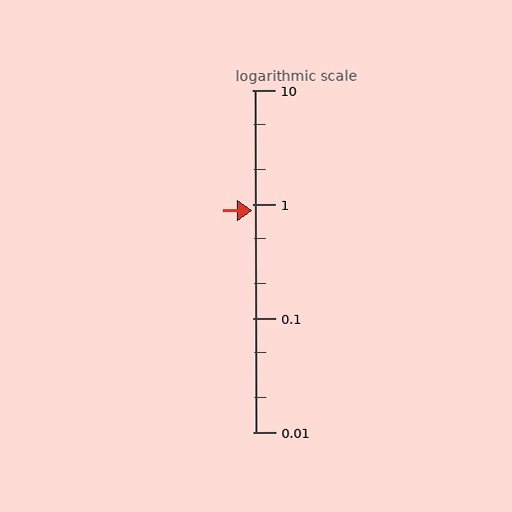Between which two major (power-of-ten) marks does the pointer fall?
The pointer is between 0.1 and 1.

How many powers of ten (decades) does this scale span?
The scale spans 3 decades, from 0.01 to 10.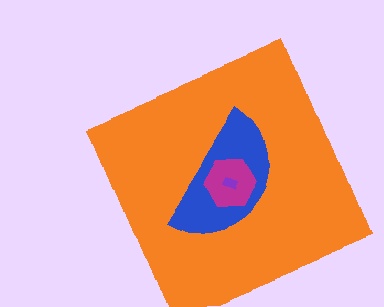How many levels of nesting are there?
4.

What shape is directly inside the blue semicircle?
The magenta hexagon.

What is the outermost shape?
The orange square.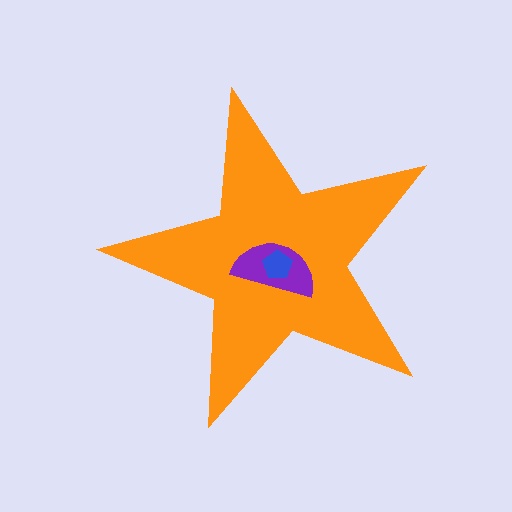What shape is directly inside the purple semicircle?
The blue pentagon.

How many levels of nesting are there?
3.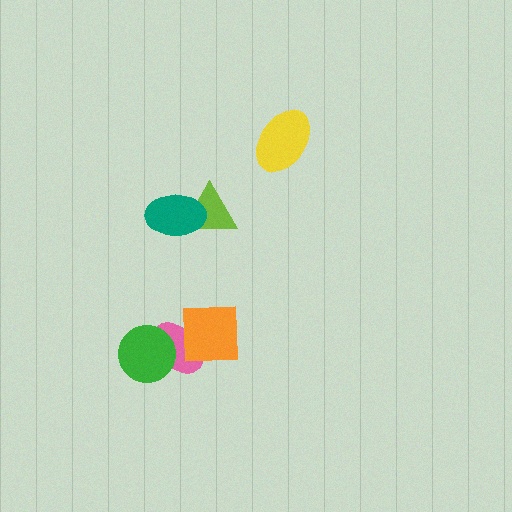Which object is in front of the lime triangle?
The teal ellipse is in front of the lime triangle.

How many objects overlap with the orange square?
1 object overlaps with the orange square.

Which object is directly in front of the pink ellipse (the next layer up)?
The green circle is directly in front of the pink ellipse.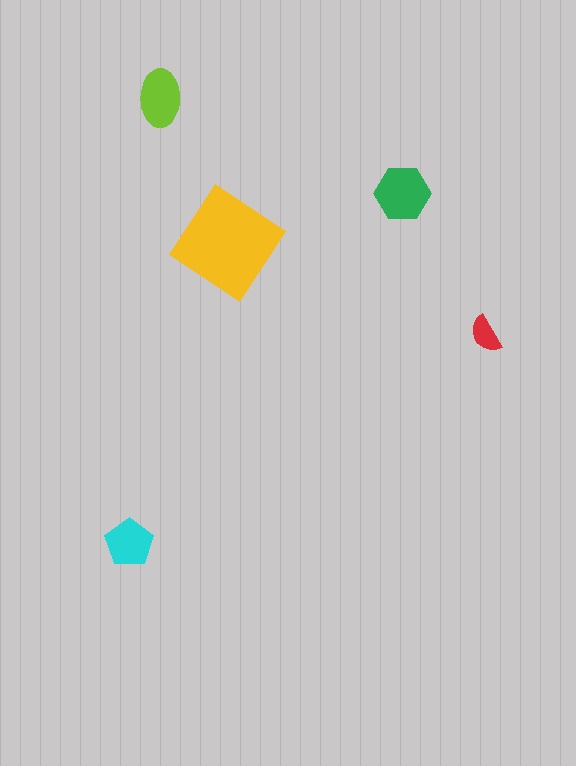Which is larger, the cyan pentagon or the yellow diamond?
The yellow diamond.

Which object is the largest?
The yellow diamond.